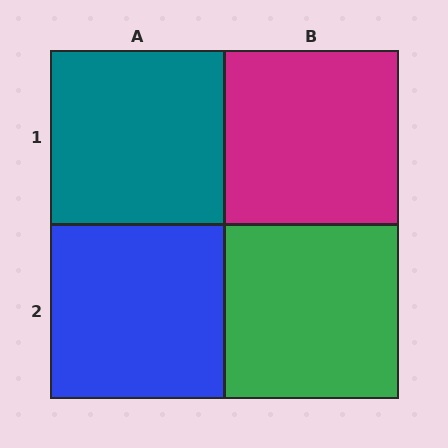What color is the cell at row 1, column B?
Magenta.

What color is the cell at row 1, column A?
Teal.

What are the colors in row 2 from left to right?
Blue, green.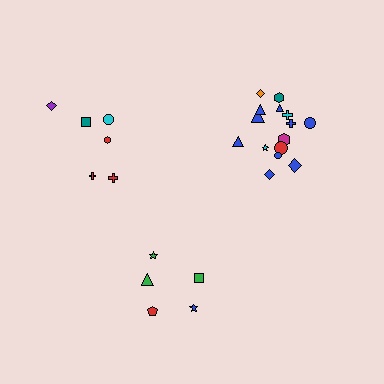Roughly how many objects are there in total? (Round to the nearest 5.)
Roughly 25 objects in total.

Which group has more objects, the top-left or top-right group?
The top-right group.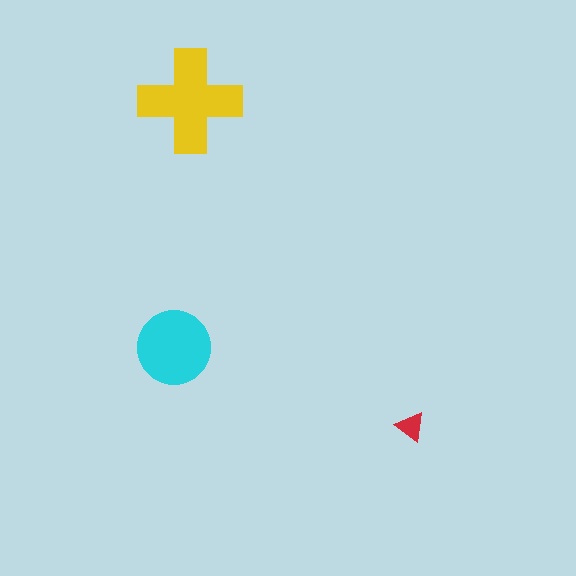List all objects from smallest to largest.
The red triangle, the cyan circle, the yellow cross.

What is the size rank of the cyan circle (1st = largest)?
2nd.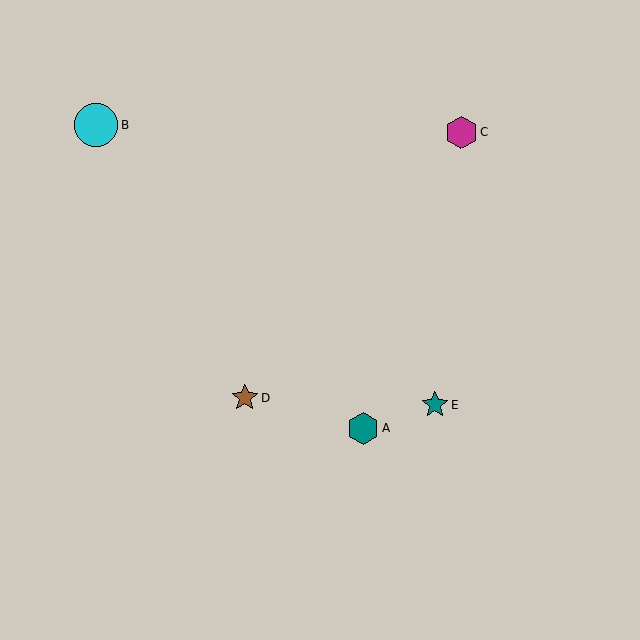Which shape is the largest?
The cyan circle (labeled B) is the largest.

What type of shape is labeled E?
Shape E is a teal star.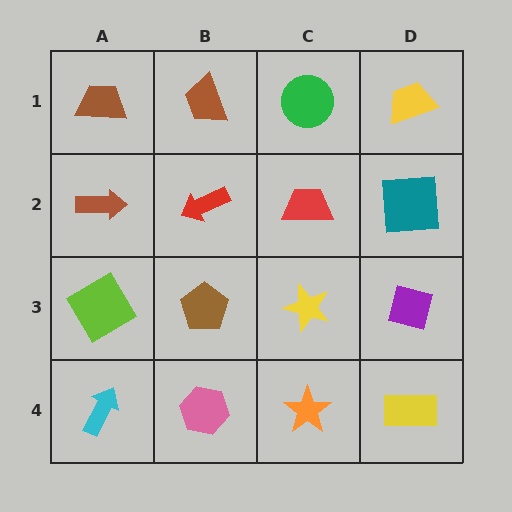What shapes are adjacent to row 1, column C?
A red trapezoid (row 2, column C), a brown trapezoid (row 1, column B), a yellow trapezoid (row 1, column D).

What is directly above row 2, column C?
A green circle.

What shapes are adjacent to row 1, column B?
A red arrow (row 2, column B), a brown trapezoid (row 1, column A), a green circle (row 1, column C).